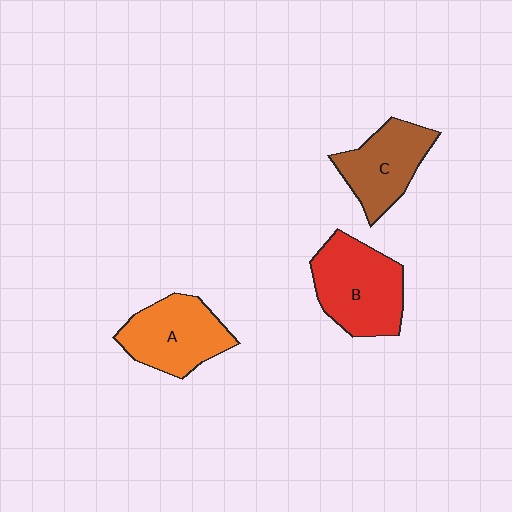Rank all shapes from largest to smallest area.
From largest to smallest: B (red), A (orange), C (brown).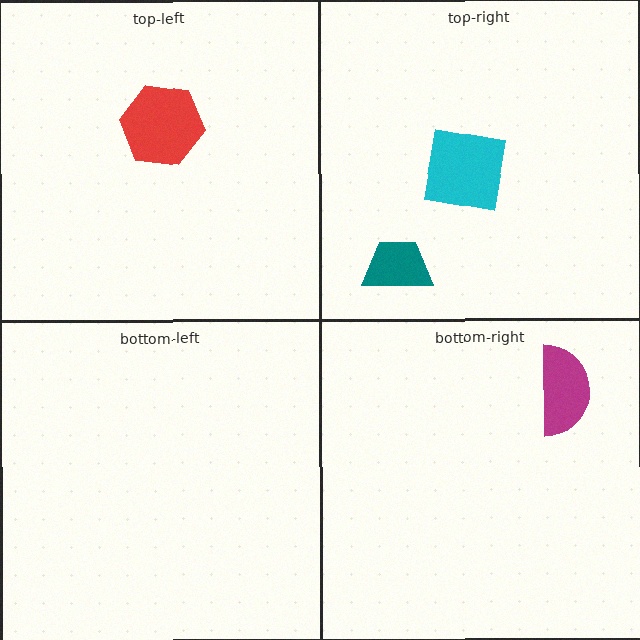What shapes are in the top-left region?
The red hexagon.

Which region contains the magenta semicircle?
The bottom-right region.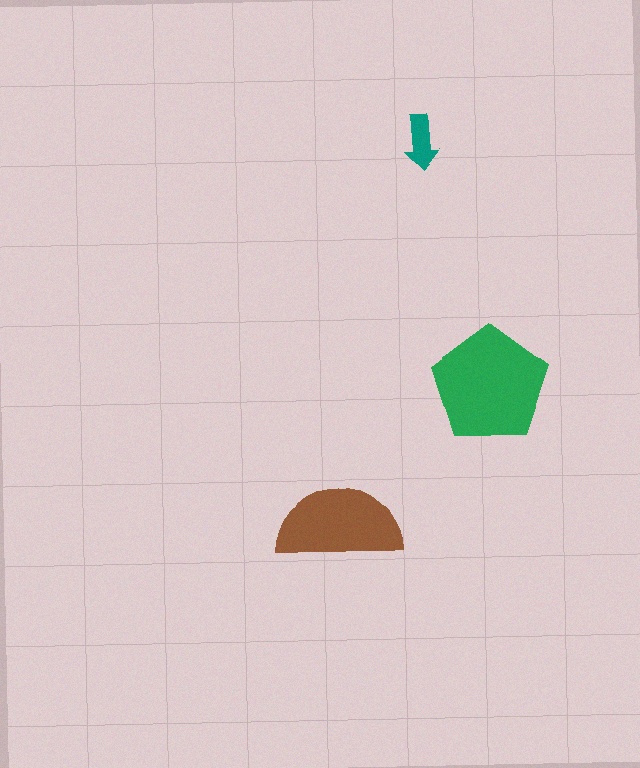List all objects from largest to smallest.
The green pentagon, the brown semicircle, the teal arrow.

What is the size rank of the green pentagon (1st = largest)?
1st.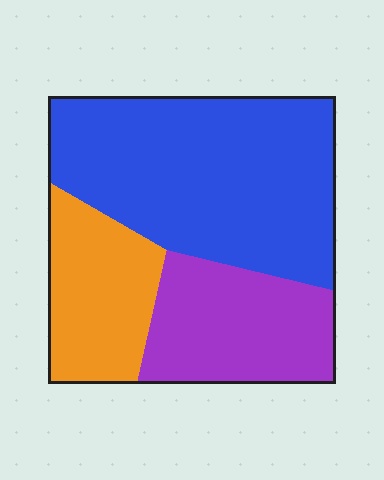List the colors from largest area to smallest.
From largest to smallest: blue, purple, orange.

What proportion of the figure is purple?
Purple takes up about one quarter (1/4) of the figure.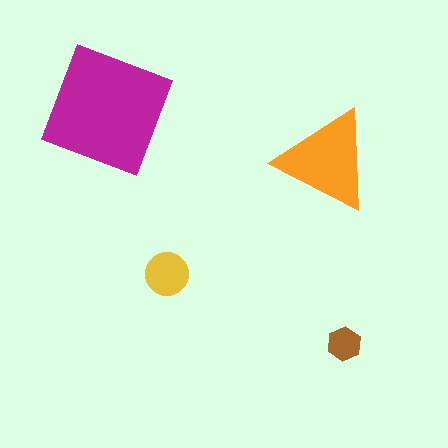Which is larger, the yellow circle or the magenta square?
The magenta square.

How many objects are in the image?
There are 4 objects in the image.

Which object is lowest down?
The brown hexagon is bottommost.